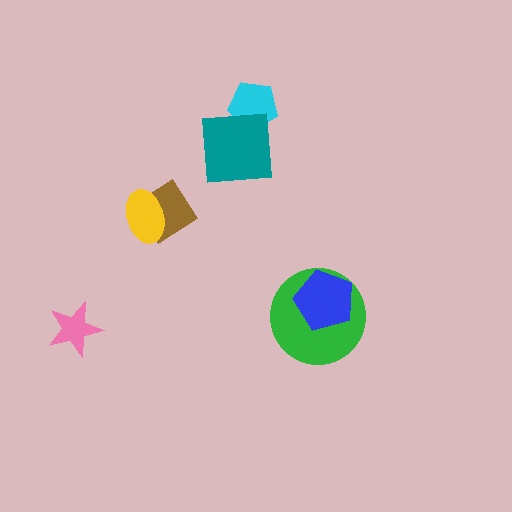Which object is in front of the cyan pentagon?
The teal square is in front of the cyan pentagon.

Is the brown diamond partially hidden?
Yes, it is partially covered by another shape.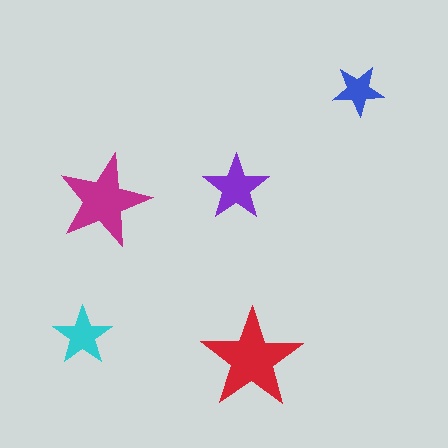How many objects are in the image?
There are 5 objects in the image.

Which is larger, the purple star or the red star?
The red one.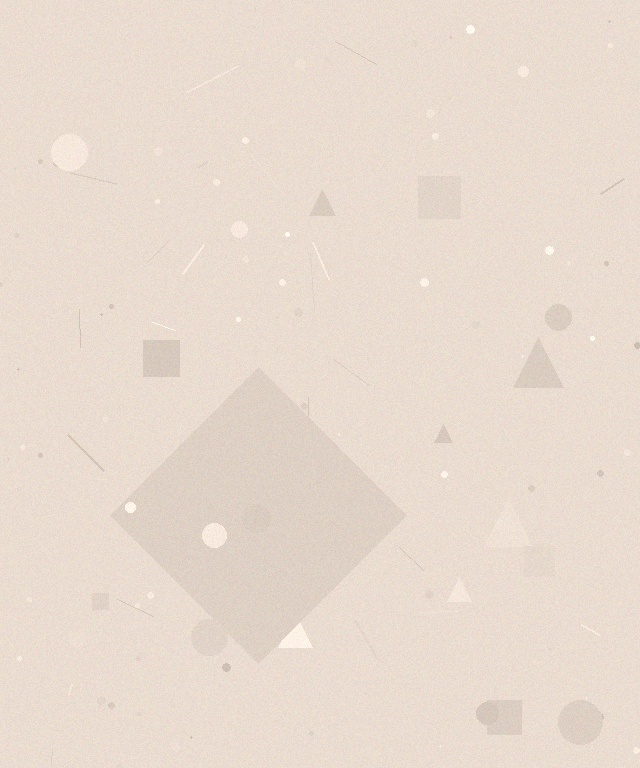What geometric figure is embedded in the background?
A diamond is embedded in the background.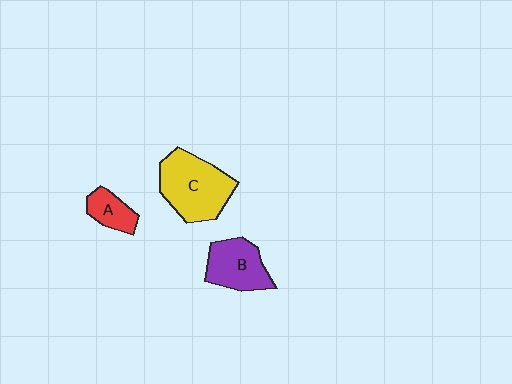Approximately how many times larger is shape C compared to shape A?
Approximately 2.5 times.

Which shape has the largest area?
Shape C (yellow).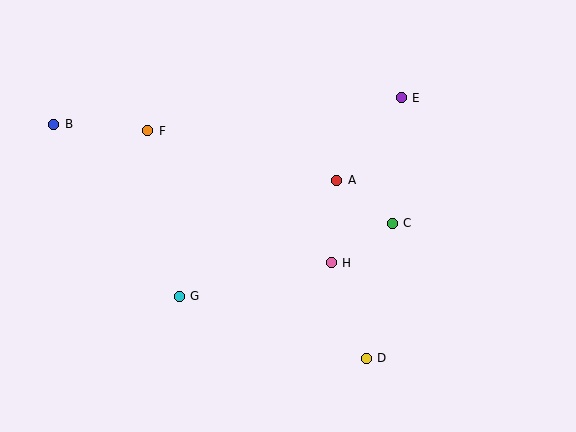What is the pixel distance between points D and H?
The distance between D and H is 102 pixels.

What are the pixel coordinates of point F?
Point F is at (148, 131).